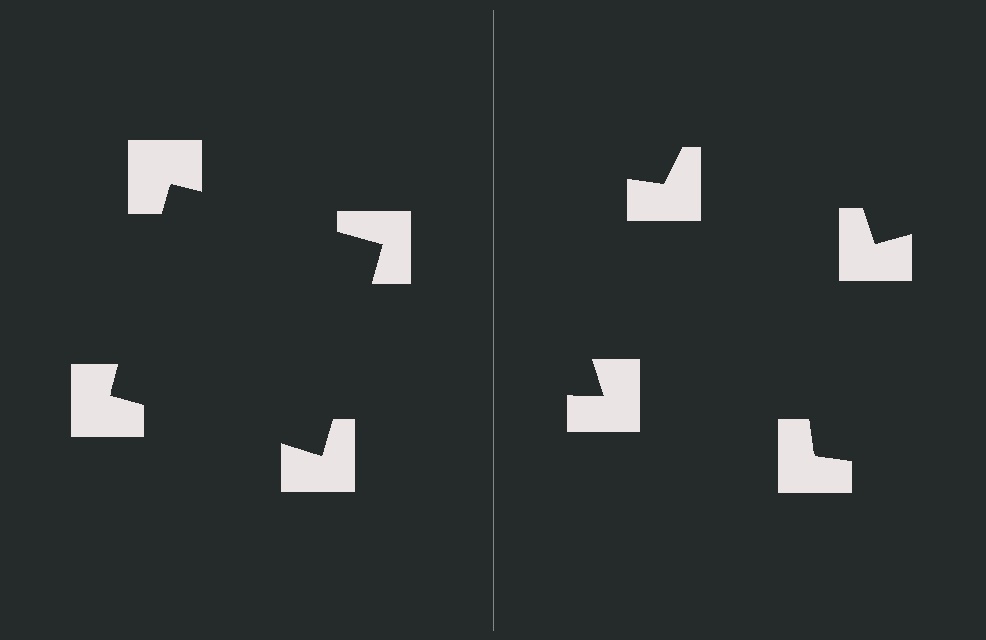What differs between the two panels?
The notched squares are positioned identically on both sides; only the wedge orientations differ. On the left they align to a square; on the right they are misaligned.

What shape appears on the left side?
An illusory square.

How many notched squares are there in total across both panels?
8 — 4 on each side.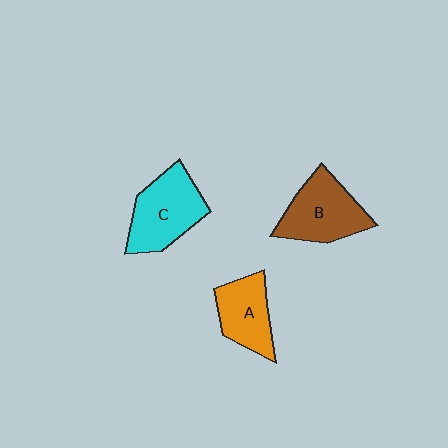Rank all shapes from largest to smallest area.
From largest to smallest: C (cyan), B (brown), A (orange).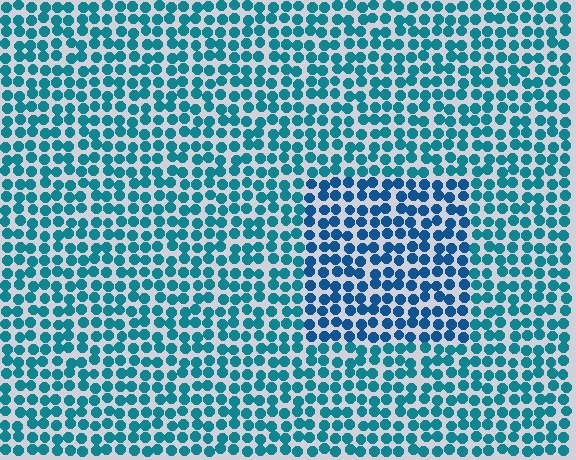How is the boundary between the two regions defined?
The boundary is defined purely by a slight shift in hue (about 23 degrees). Spacing, size, and orientation are identical on both sides.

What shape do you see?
I see a rectangle.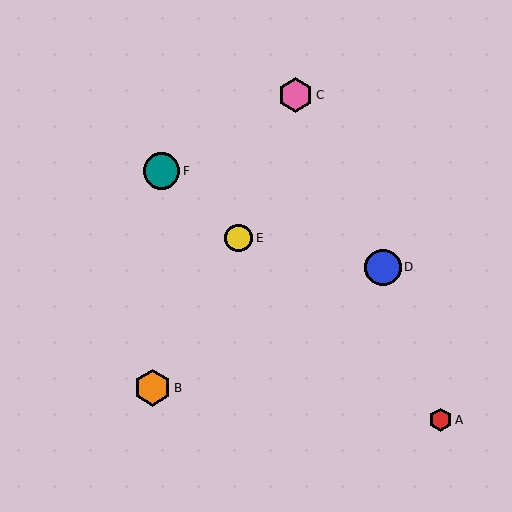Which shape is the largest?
The orange hexagon (labeled B) is the largest.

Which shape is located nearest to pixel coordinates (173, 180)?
The teal circle (labeled F) at (161, 171) is nearest to that location.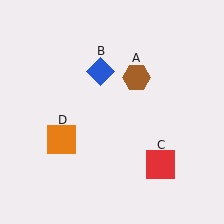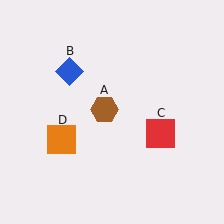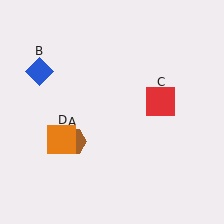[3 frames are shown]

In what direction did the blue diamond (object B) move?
The blue diamond (object B) moved left.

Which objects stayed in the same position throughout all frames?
Orange square (object D) remained stationary.